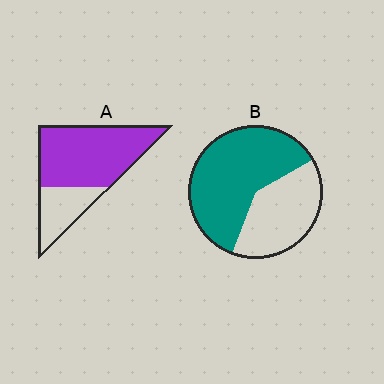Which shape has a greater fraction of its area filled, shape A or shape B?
Shape A.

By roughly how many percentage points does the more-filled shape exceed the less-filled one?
By roughly 10 percentage points (A over B).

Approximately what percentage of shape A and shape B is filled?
A is approximately 70% and B is approximately 60%.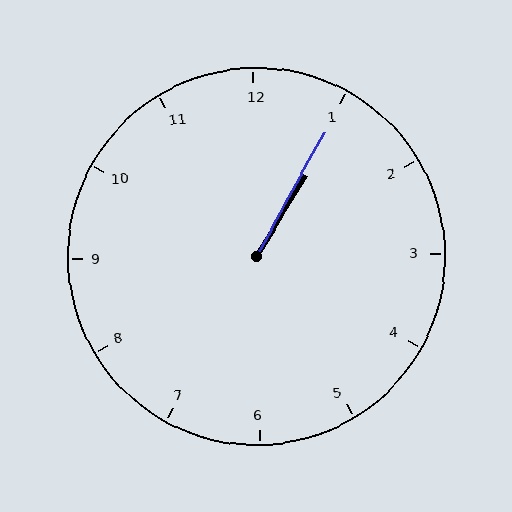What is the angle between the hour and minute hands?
Approximately 2 degrees.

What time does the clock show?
1:05.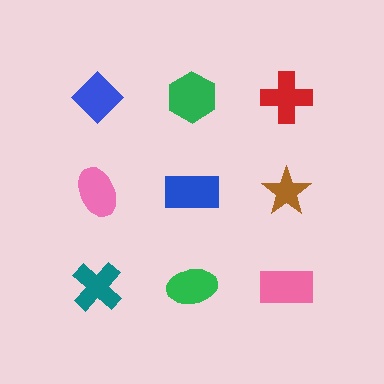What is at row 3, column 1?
A teal cross.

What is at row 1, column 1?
A blue diamond.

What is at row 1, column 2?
A green hexagon.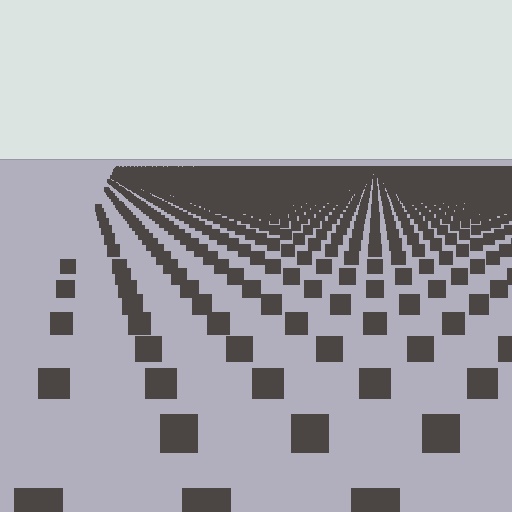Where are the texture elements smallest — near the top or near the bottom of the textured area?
Near the top.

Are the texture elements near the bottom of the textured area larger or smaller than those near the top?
Larger. Near the bottom, elements are closer to the viewer and appear at a bigger on-screen size.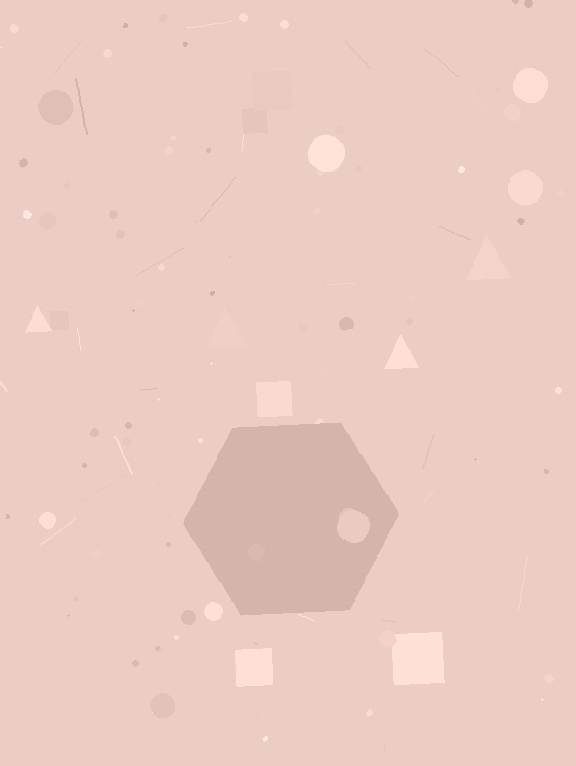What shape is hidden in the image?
A hexagon is hidden in the image.